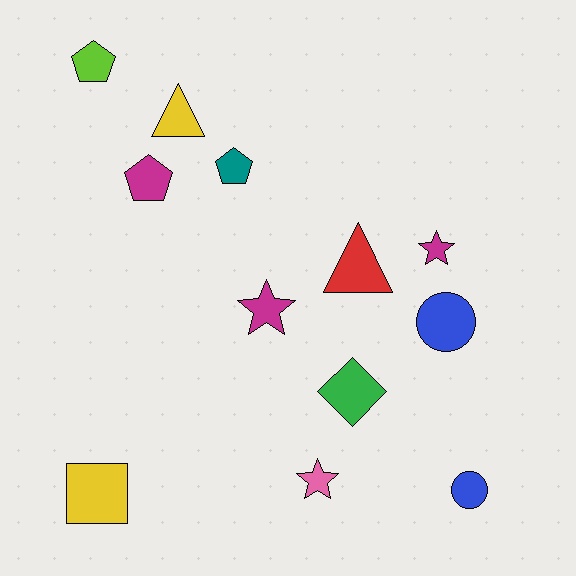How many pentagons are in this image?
There are 3 pentagons.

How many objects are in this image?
There are 12 objects.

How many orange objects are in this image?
There are no orange objects.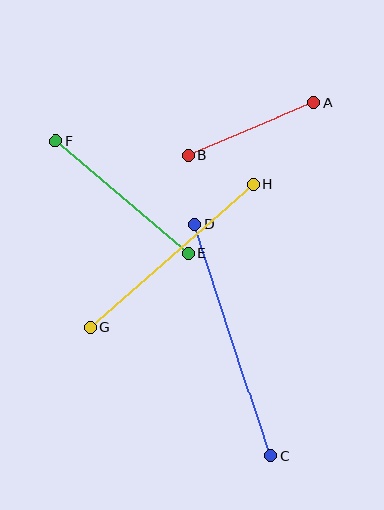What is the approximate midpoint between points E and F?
The midpoint is at approximately (122, 197) pixels.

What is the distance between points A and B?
The distance is approximately 137 pixels.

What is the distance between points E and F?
The distance is approximately 173 pixels.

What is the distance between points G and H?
The distance is approximately 217 pixels.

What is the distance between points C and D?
The distance is approximately 243 pixels.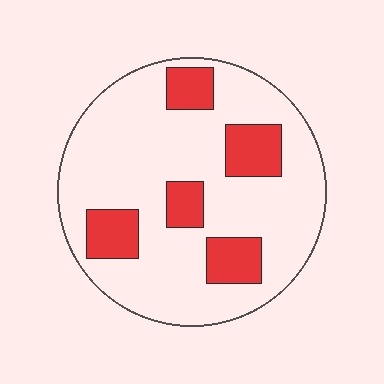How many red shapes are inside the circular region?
5.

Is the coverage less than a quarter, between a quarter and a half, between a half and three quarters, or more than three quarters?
Less than a quarter.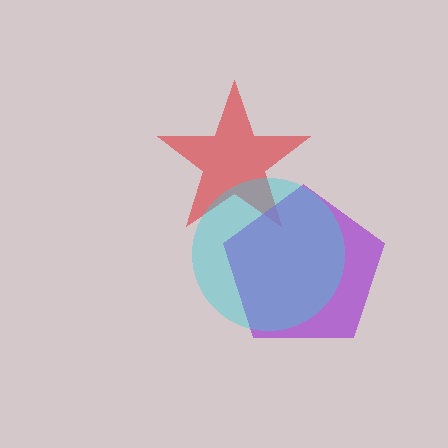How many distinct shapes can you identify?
There are 3 distinct shapes: a red star, a purple pentagon, a cyan circle.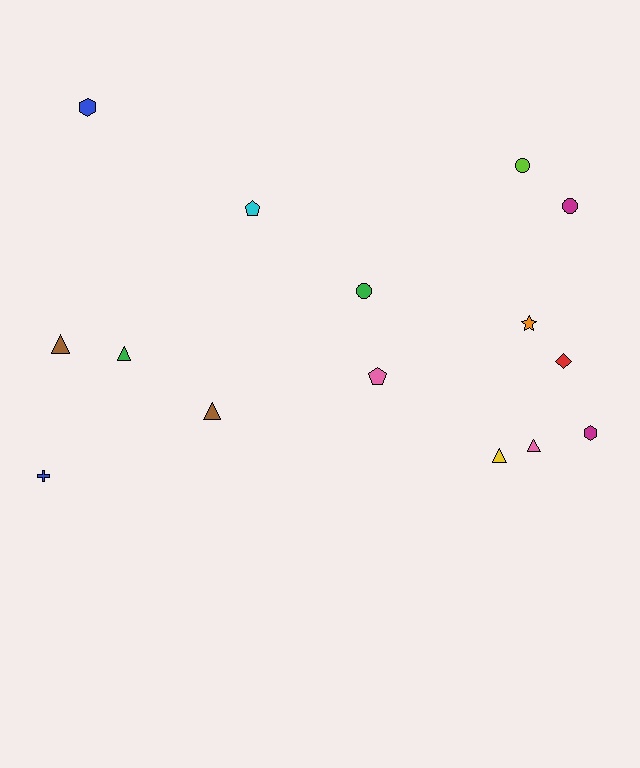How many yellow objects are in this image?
There is 1 yellow object.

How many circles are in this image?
There are 3 circles.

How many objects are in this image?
There are 15 objects.